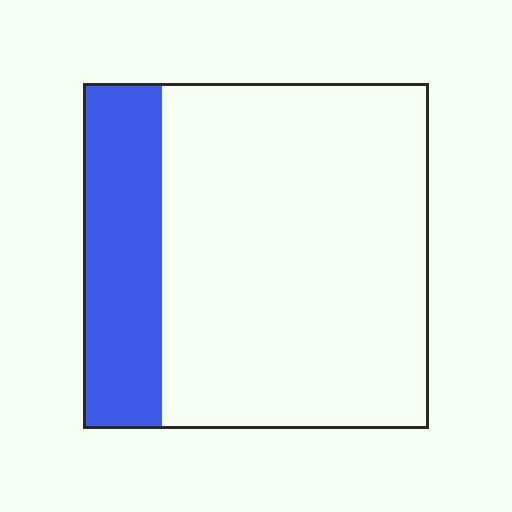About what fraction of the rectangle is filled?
About one quarter (1/4).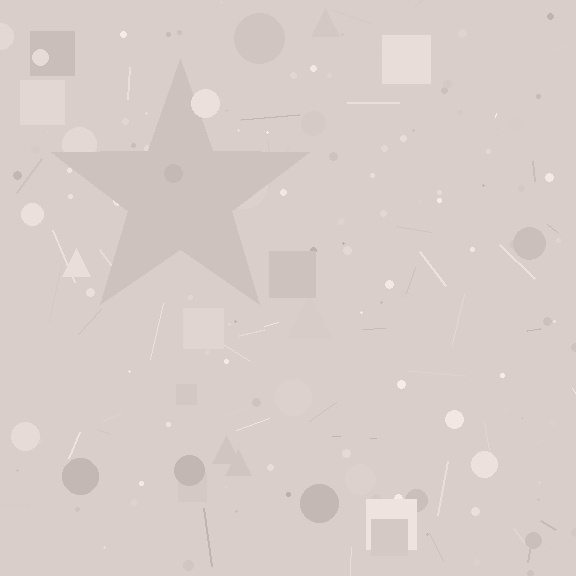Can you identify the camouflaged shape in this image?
The camouflaged shape is a star.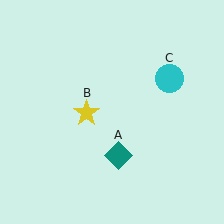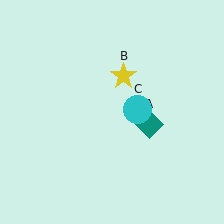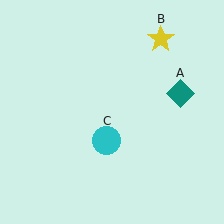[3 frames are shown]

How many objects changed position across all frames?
3 objects changed position: teal diamond (object A), yellow star (object B), cyan circle (object C).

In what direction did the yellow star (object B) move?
The yellow star (object B) moved up and to the right.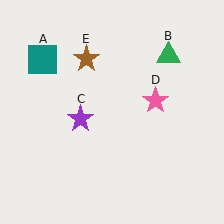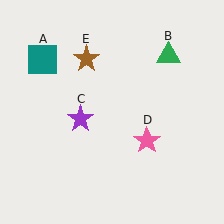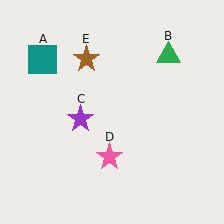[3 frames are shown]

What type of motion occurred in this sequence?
The pink star (object D) rotated clockwise around the center of the scene.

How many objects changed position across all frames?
1 object changed position: pink star (object D).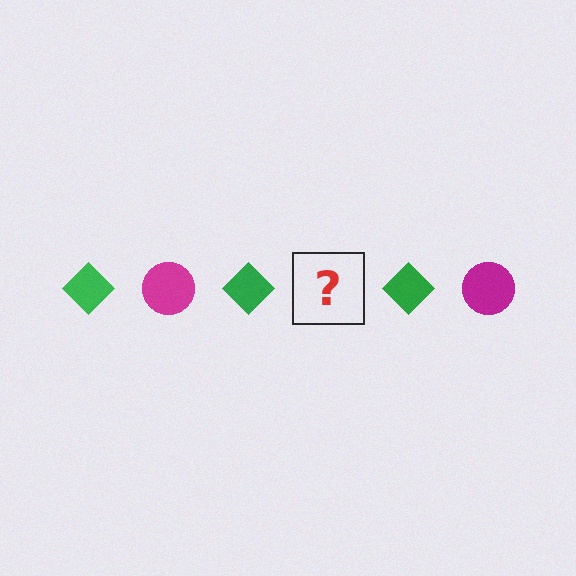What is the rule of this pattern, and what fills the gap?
The rule is that the pattern alternates between green diamond and magenta circle. The gap should be filled with a magenta circle.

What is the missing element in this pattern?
The missing element is a magenta circle.